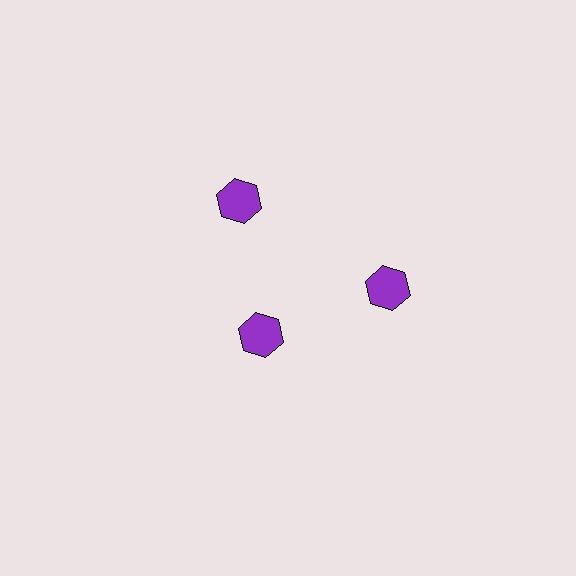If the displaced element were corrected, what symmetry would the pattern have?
It would have 3-fold rotational symmetry — the pattern would map onto itself every 120 degrees.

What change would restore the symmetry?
The symmetry would be restored by moving it outward, back onto the ring so that all 3 hexagons sit at equal angles and equal distance from the center.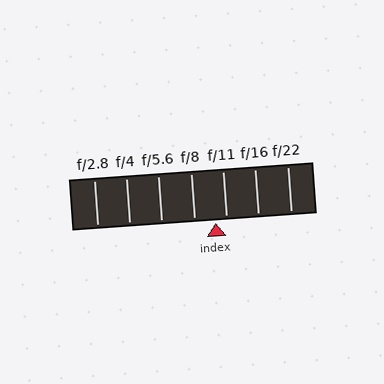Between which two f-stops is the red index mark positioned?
The index mark is between f/8 and f/11.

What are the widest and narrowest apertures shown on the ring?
The widest aperture shown is f/2.8 and the narrowest is f/22.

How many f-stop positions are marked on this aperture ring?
There are 7 f-stop positions marked.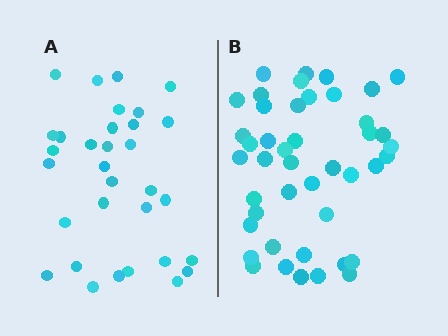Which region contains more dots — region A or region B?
Region B (the right region) has more dots.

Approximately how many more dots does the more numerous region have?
Region B has roughly 12 or so more dots than region A.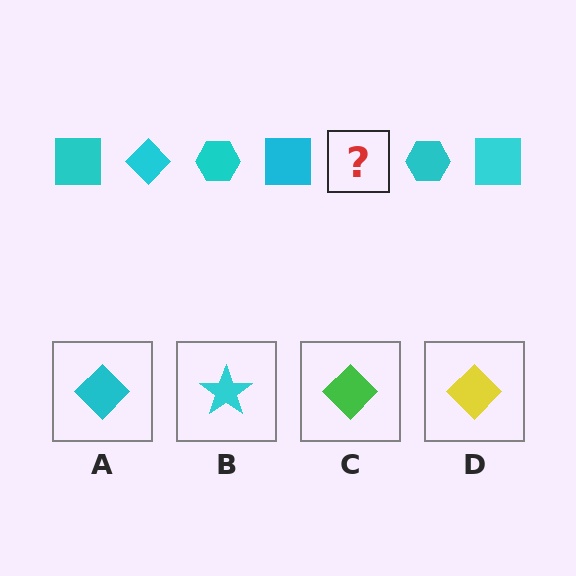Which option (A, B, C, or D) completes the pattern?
A.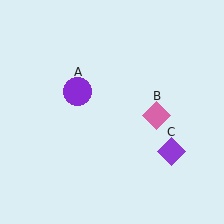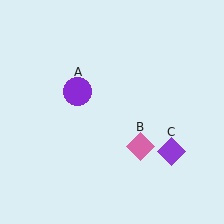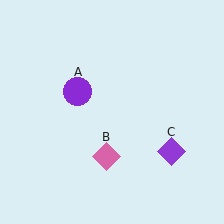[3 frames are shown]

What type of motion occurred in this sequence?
The pink diamond (object B) rotated clockwise around the center of the scene.